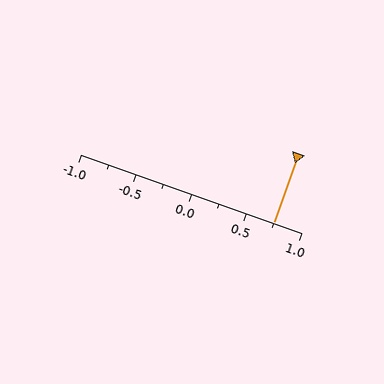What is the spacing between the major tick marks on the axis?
The major ticks are spaced 0.5 apart.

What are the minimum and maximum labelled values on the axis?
The axis runs from -1.0 to 1.0.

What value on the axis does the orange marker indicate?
The marker indicates approximately 0.75.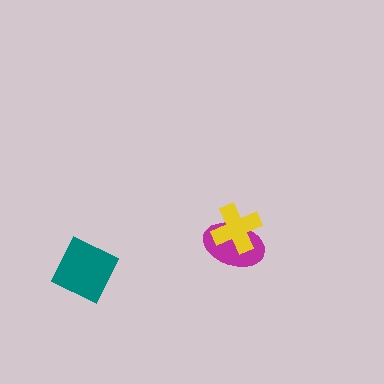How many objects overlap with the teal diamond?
0 objects overlap with the teal diamond.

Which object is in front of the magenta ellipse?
The yellow cross is in front of the magenta ellipse.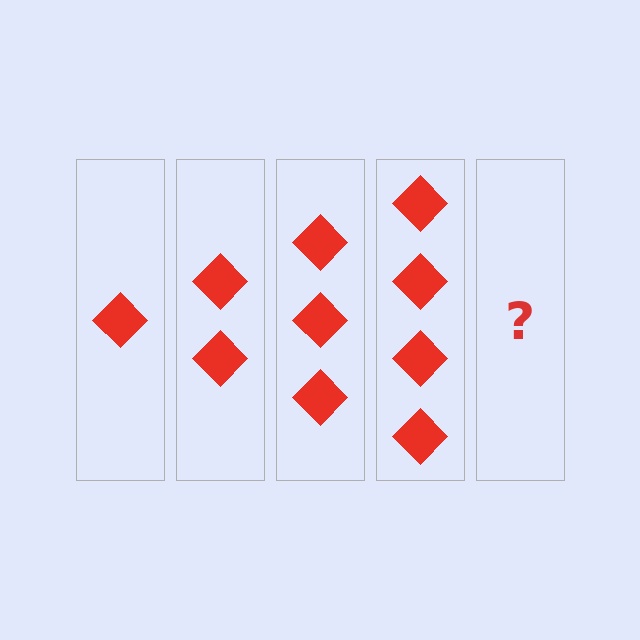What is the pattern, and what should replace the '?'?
The pattern is that each step adds one more diamond. The '?' should be 5 diamonds.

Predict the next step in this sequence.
The next step is 5 diamonds.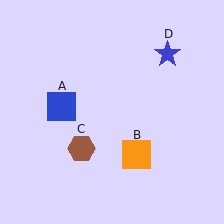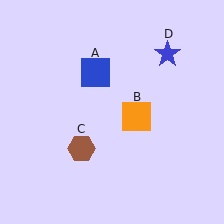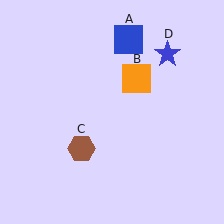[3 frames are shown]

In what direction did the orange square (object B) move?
The orange square (object B) moved up.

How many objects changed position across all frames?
2 objects changed position: blue square (object A), orange square (object B).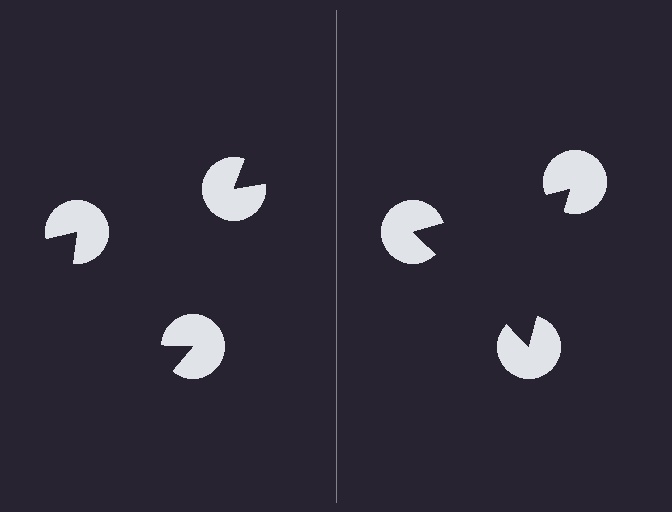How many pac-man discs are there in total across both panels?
6 — 3 on each side.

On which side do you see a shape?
An illusory triangle appears on the right side. On the left side the wedge cuts are rotated, so no coherent shape forms.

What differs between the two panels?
The pac-man discs are positioned identically on both sides; only the wedge orientations differ. On the right they align to a triangle; on the left they are misaligned.